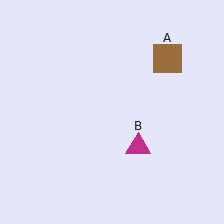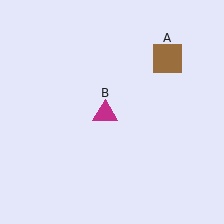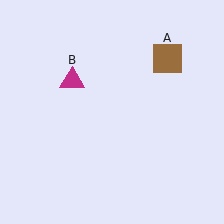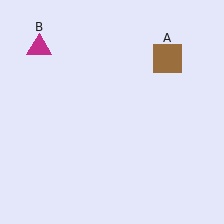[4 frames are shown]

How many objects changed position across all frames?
1 object changed position: magenta triangle (object B).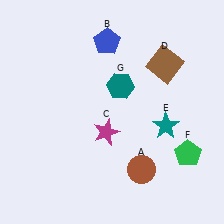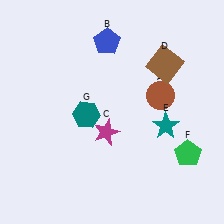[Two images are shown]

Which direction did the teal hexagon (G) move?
The teal hexagon (G) moved left.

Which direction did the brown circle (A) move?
The brown circle (A) moved up.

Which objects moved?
The objects that moved are: the brown circle (A), the teal hexagon (G).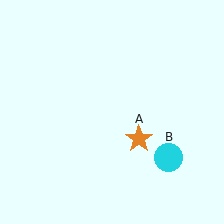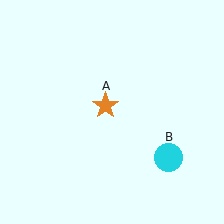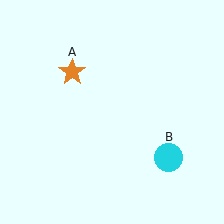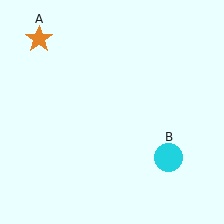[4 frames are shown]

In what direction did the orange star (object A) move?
The orange star (object A) moved up and to the left.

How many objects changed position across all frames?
1 object changed position: orange star (object A).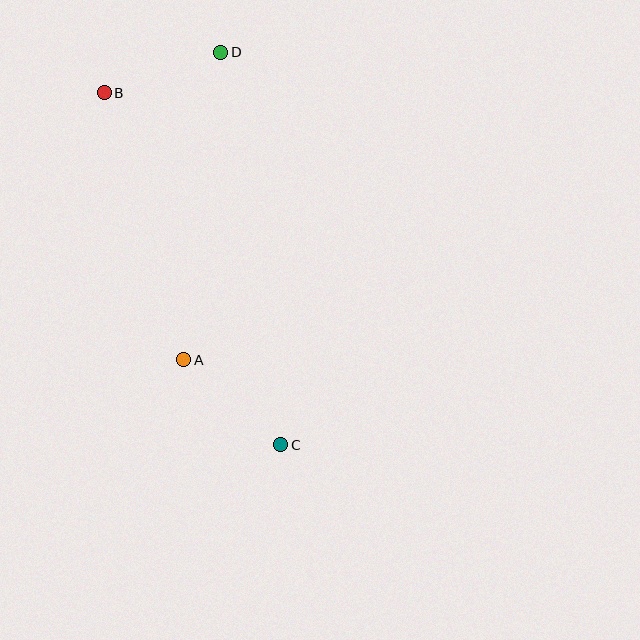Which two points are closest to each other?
Points B and D are closest to each other.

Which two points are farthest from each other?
Points C and D are farthest from each other.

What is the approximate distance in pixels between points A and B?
The distance between A and B is approximately 279 pixels.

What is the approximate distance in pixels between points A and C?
The distance between A and C is approximately 129 pixels.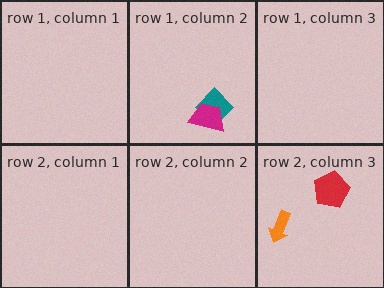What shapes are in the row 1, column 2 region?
The teal diamond, the magenta trapezoid.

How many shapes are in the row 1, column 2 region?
2.